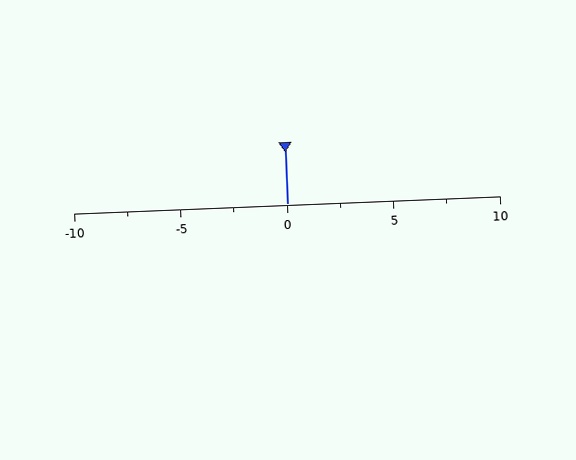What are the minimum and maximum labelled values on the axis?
The axis runs from -10 to 10.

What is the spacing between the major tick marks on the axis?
The major ticks are spaced 5 apart.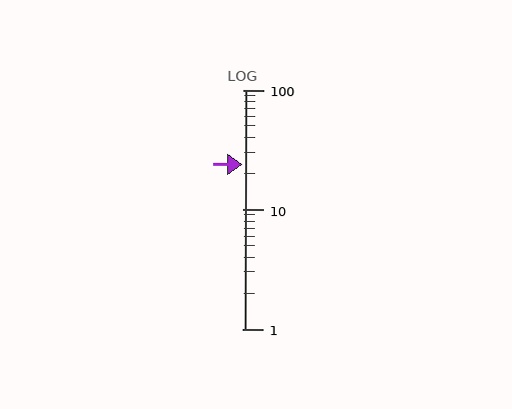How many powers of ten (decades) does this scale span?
The scale spans 2 decades, from 1 to 100.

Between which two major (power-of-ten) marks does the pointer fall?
The pointer is between 10 and 100.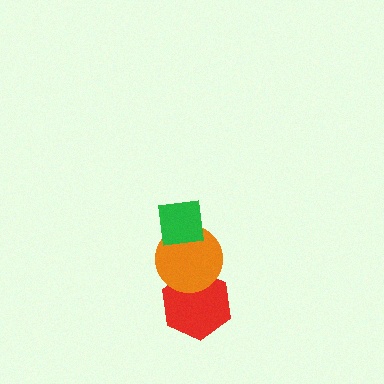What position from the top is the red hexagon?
The red hexagon is 3rd from the top.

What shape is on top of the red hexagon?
The orange circle is on top of the red hexagon.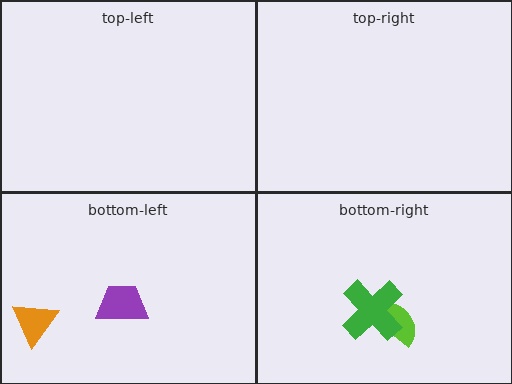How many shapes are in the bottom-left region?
2.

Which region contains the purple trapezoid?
The bottom-left region.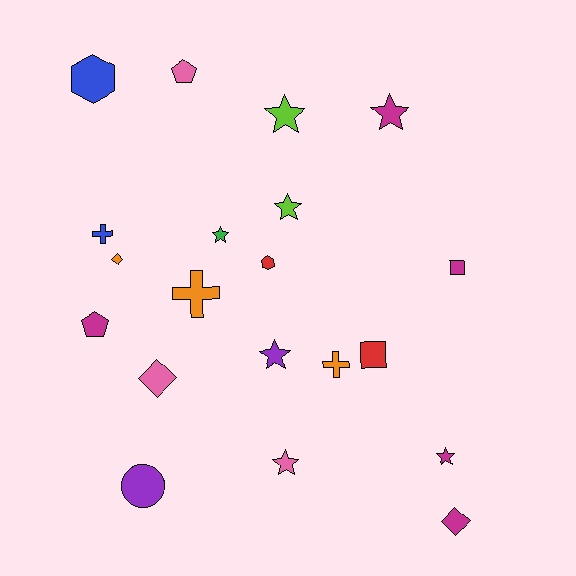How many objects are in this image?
There are 20 objects.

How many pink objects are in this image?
There are 3 pink objects.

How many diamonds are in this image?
There are 3 diamonds.